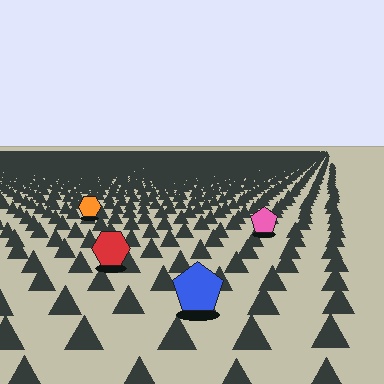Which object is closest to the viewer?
The blue pentagon is closest. The texture marks near it are larger and more spread out.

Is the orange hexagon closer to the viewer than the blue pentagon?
No. The blue pentagon is closer — you can tell from the texture gradient: the ground texture is coarser near it.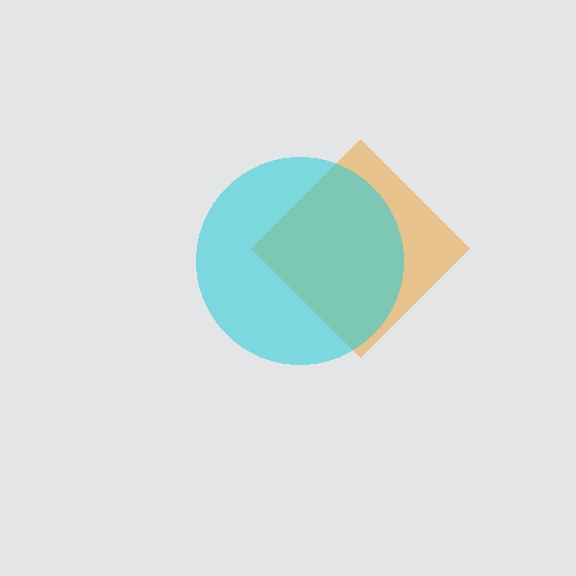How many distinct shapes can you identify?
There are 2 distinct shapes: an orange diamond, a cyan circle.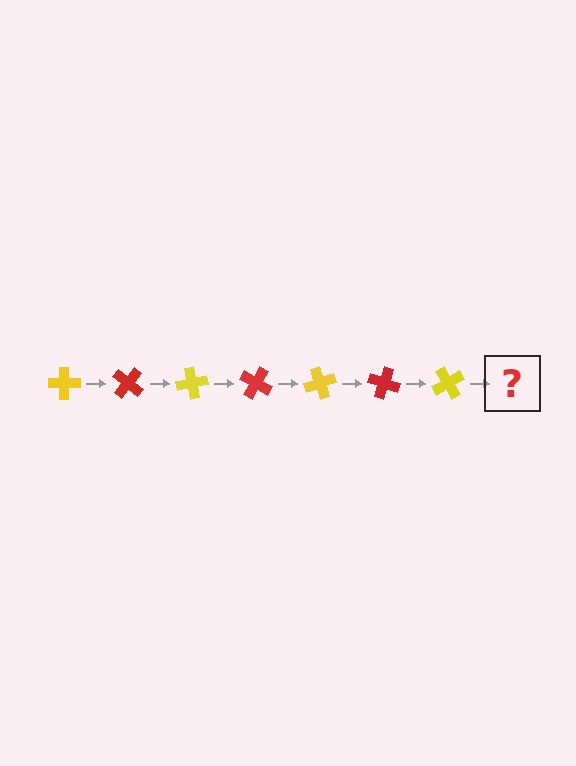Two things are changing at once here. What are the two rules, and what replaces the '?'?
The two rules are that it rotates 40 degrees each step and the color cycles through yellow and red. The '?' should be a red cross, rotated 280 degrees from the start.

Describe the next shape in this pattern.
It should be a red cross, rotated 280 degrees from the start.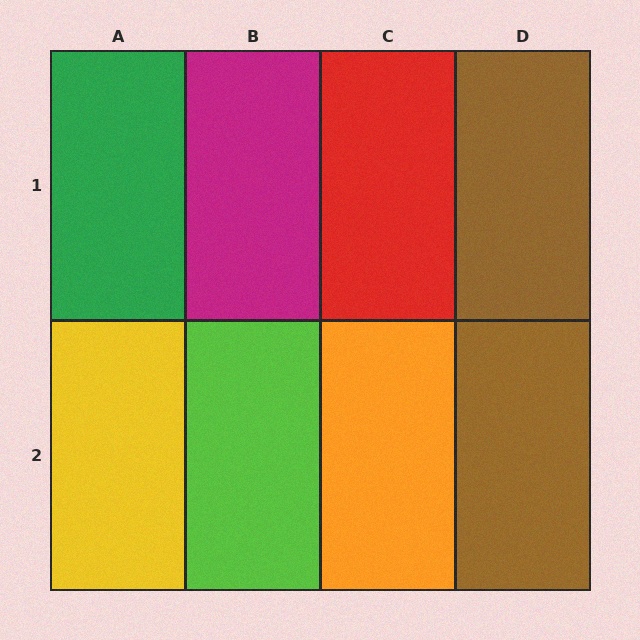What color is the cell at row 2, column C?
Orange.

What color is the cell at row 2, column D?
Brown.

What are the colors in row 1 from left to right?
Green, magenta, red, brown.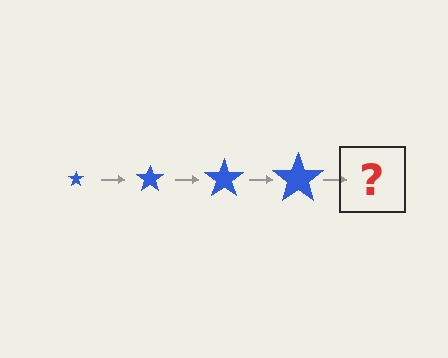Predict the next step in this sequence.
The next step is a blue star, larger than the previous one.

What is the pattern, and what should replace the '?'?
The pattern is that the star gets progressively larger each step. The '?' should be a blue star, larger than the previous one.